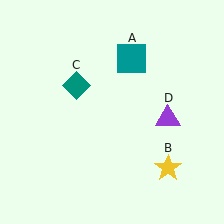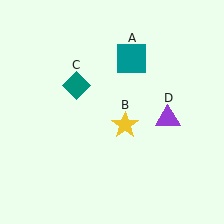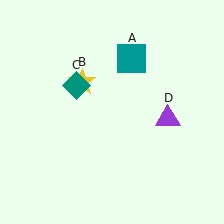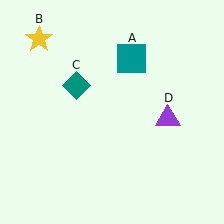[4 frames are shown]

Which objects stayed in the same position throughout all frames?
Teal square (object A) and teal diamond (object C) and purple triangle (object D) remained stationary.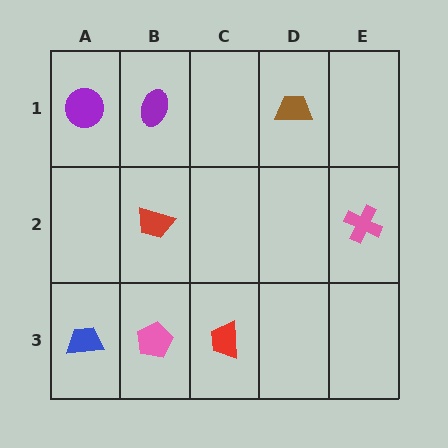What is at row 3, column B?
A pink pentagon.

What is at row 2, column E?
A pink cross.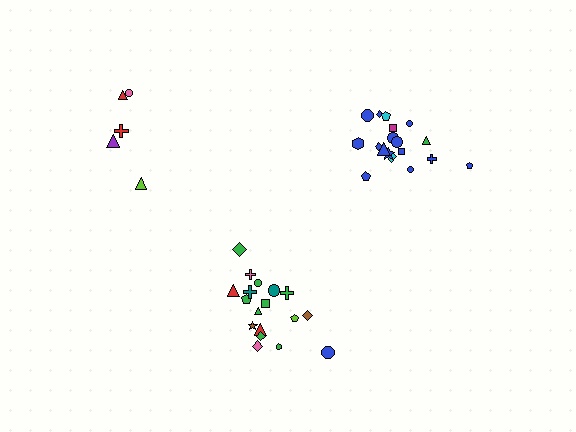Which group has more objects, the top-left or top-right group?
The top-right group.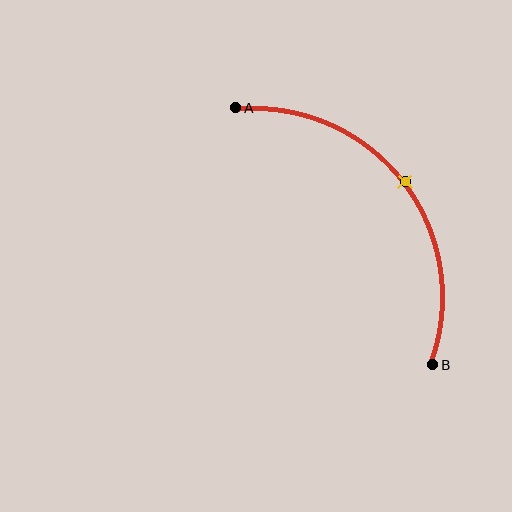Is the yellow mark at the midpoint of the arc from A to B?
Yes. The yellow mark lies on the arc at equal arc-length from both A and B — it is the arc midpoint.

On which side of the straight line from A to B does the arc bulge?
The arc bulges above and to the right of the straight line connecting A and B.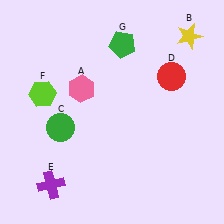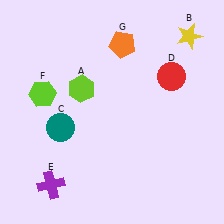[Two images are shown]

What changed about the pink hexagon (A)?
In Image 1, A is pink. In Image 2, it changed to lime.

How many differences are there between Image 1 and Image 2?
There are 3 differences between the two images.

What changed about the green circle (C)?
In Image 1, C is green. In Image 2, it changed to teal.